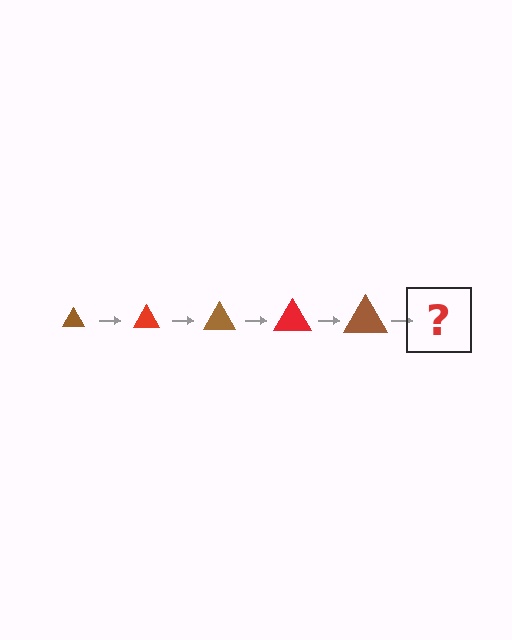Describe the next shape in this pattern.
It should be a red triangle, larger than the previous one.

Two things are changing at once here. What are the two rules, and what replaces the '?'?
The two rules are that the triangle grows larger each step and the color cycles through brown and red. The '?' should be a red triangle, larger than the previous one.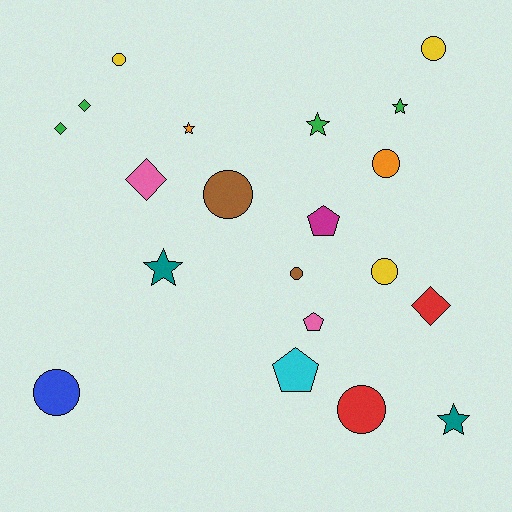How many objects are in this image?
There are 20 objects.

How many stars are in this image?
There are 5 stars.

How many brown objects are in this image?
There are 2 brown objects.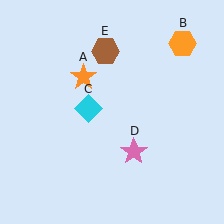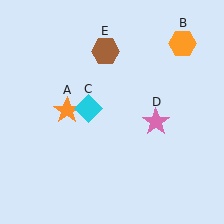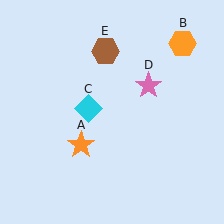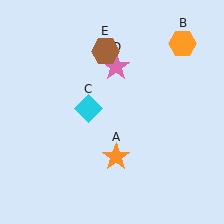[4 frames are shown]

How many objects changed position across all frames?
2 objects changed position: orange star (object A), pink star (object D).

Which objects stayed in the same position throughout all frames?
Orange hexagon (object B) and cyan diamond (object C) and brown hexagon (object E) remained stationary.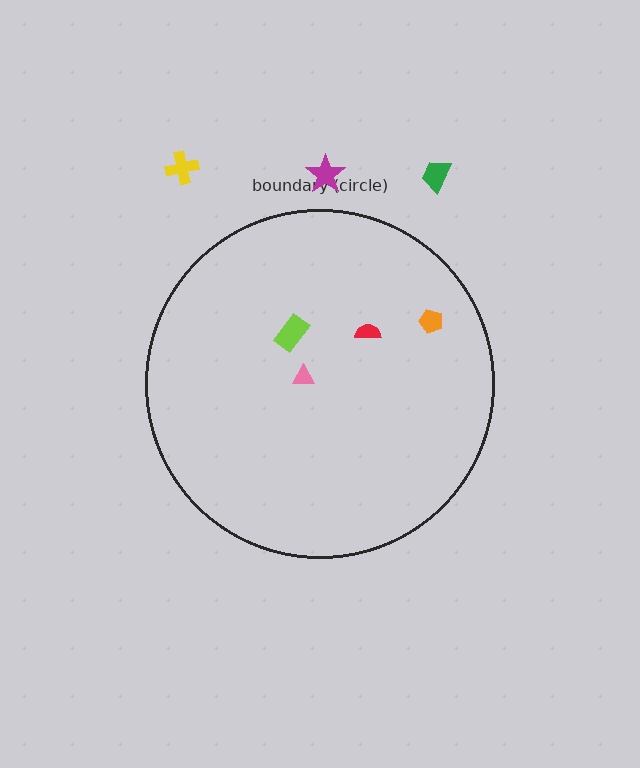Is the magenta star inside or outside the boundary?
Outside.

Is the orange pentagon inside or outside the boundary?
Inside.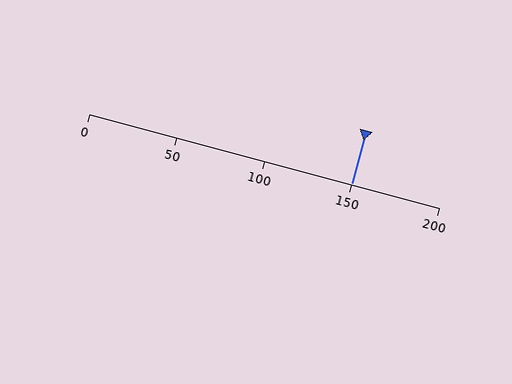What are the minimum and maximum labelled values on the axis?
The axis runs from 0 to 200.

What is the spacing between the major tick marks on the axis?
The major ticks are spaced 50 apart.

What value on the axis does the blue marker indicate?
The marker indicates approximately 150.